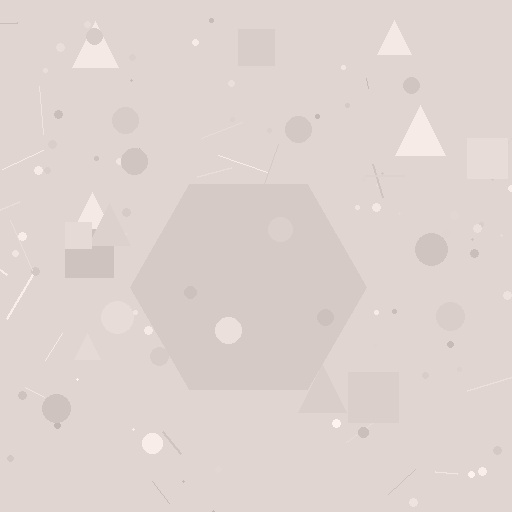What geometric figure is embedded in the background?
A hexagon is embedded in the background.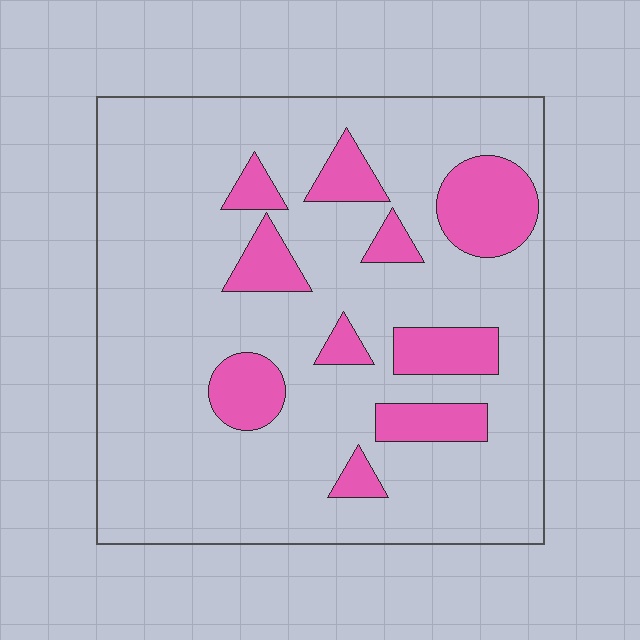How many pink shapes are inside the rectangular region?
10.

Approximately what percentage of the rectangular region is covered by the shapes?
Approximately 20%.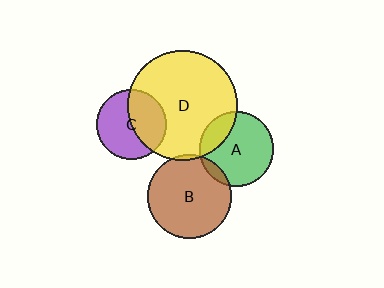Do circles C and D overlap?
Yes.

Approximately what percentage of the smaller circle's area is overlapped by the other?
Approximately 45%.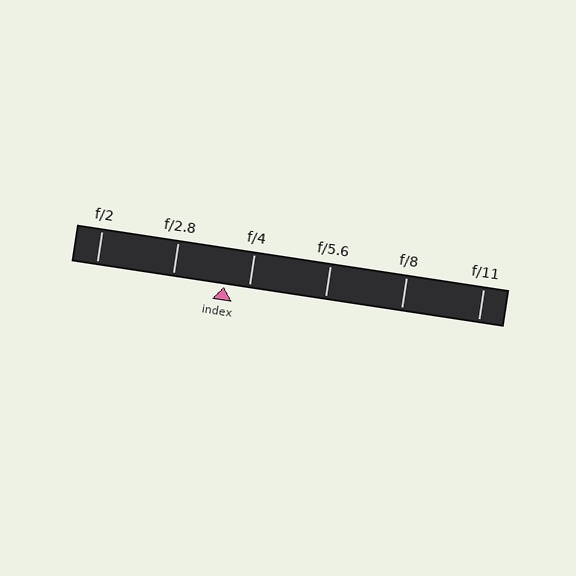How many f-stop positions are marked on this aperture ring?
There are 6 f-stop positions marked.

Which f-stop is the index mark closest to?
The index mark is closest to f/4.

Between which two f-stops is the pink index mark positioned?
The index mark is between f/2.8 and f/4.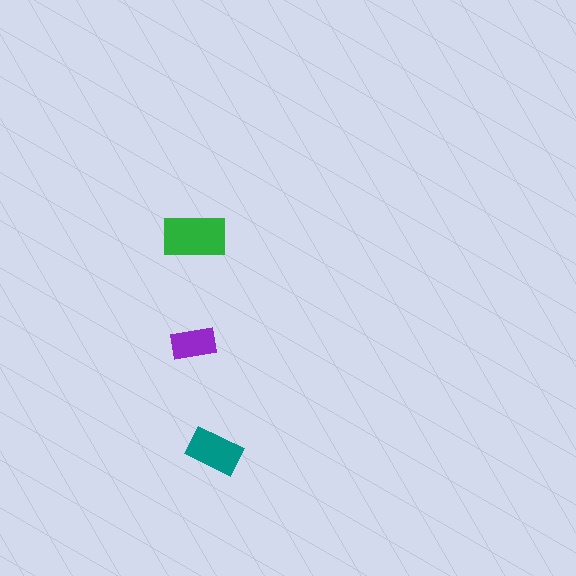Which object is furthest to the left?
The purple rectangle is leftmost.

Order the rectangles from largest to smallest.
the green one, the teal one, the purple one.